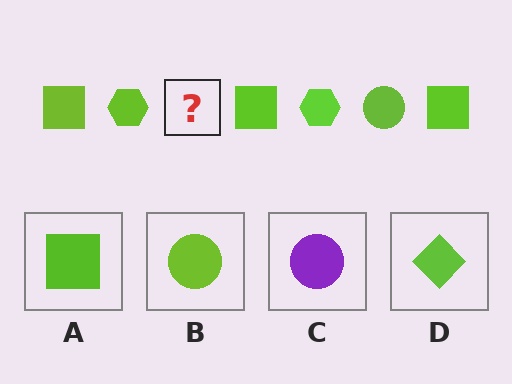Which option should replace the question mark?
Option B.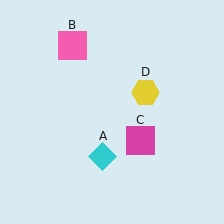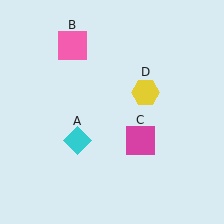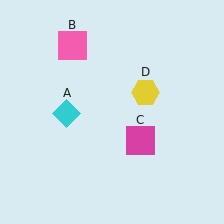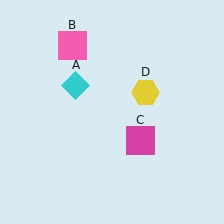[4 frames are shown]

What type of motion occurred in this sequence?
The cyan diamond (object A) rotated clockwise around the center of the scene.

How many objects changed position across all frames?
1 object changed position: cyan diamond (object A).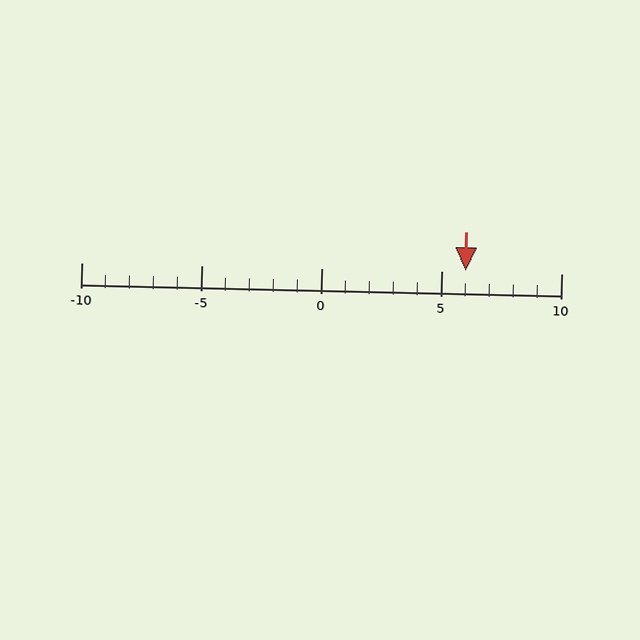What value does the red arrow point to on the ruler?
The red arrow points to approximately 6.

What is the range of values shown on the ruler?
The ruler shows values from -10 to 10.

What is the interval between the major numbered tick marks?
The major tick marks are spaced 5 units apart.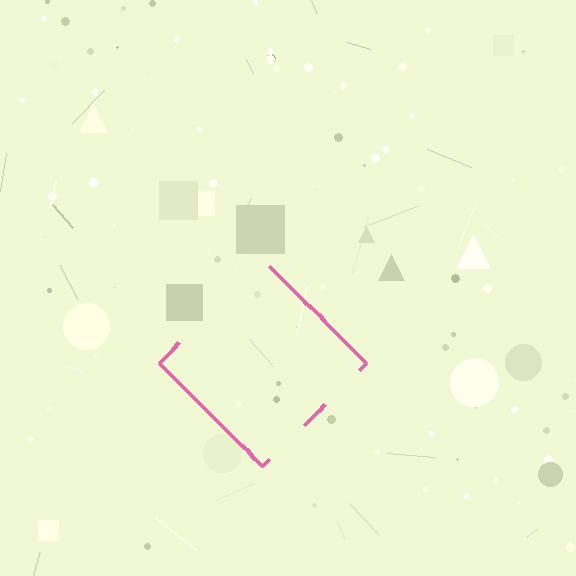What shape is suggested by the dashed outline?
The dashed outline suggests a diamond.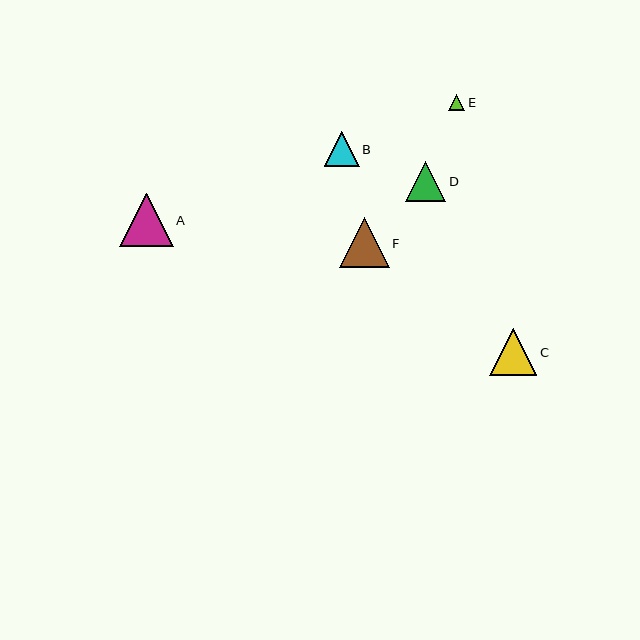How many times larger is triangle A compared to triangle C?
Triangle A is approximately 1.1 times the size of triangle C.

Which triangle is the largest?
Triangle A is the largest with a size of approximately 54 pixels.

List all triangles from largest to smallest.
From largest to smallest: A, F, C, D, B, E.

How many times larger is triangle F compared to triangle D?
Triangle F is approximately 1.2 times the size of triangle D.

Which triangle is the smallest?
Triangle E is the smallest with a size of approximately 17 pixels.